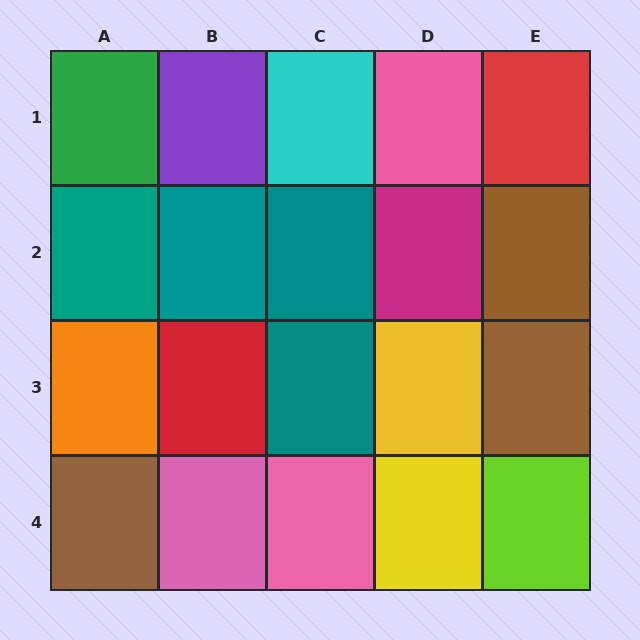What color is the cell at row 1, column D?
Pink.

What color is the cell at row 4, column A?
Brown.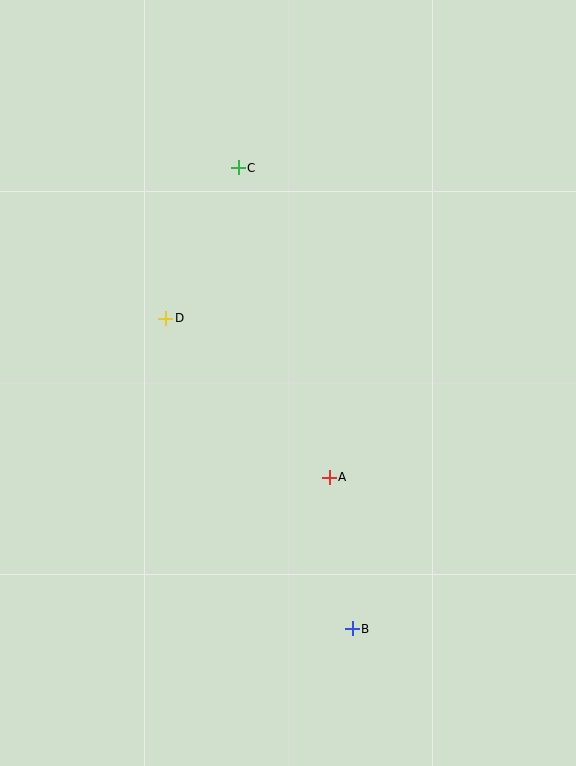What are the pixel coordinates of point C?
Point C is at (238, 168).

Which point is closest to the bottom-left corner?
Point B is closest to the bottom-left corner.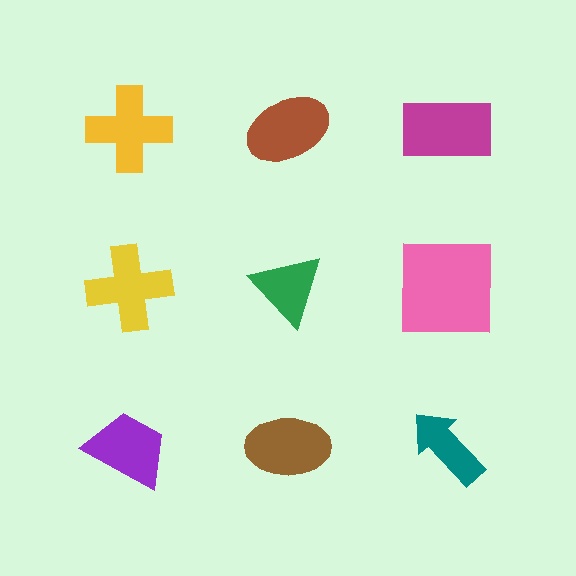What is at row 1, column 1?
A yellow cross.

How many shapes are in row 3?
3 shapes.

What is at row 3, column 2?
A brown ellipse.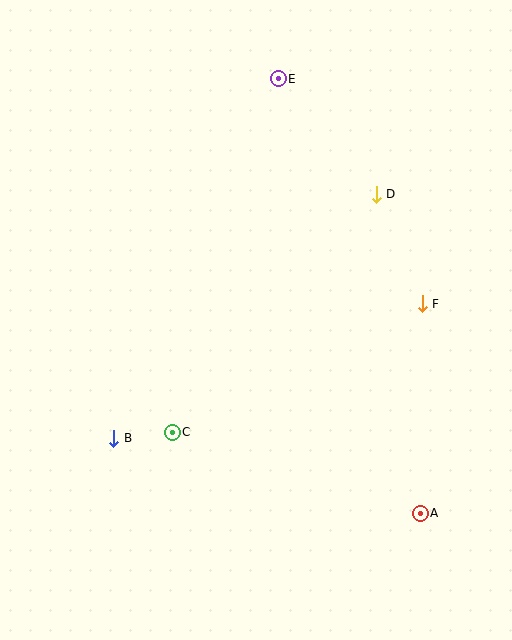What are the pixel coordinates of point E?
Point E is at (278, 79).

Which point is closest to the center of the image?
Point C at (172, 432) is closest to the center.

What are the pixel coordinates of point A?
Point A is at (420, 513).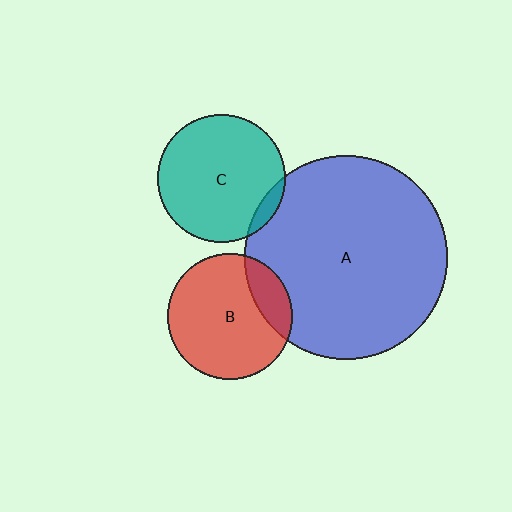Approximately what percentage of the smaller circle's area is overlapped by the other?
Approximately 5%.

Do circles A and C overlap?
Yes.